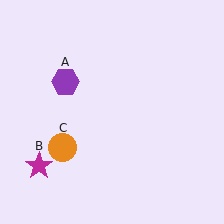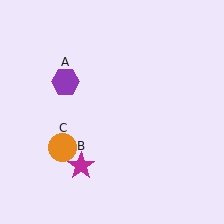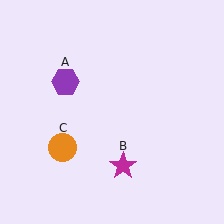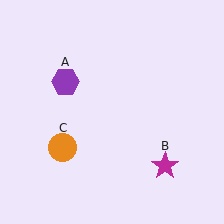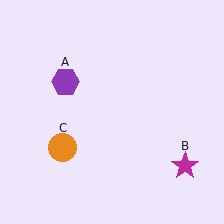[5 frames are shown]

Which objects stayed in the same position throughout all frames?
Purple hexagon (object A) and orange circle (object C) remained stationary.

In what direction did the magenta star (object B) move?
The magenta star (object B) moved right.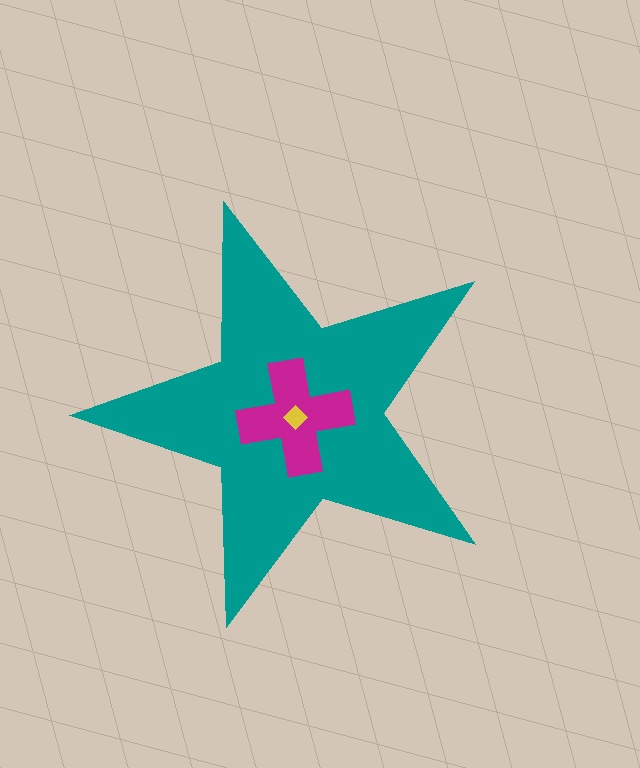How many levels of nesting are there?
3.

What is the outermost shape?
The teal star.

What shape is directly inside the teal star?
The magenta cross.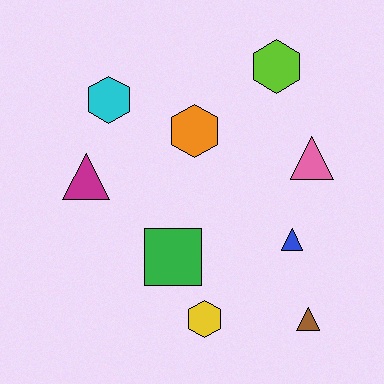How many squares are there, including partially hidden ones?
There is 1 square.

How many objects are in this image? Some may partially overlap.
There are 9 objects.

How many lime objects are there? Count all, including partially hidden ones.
There is 1 lime object.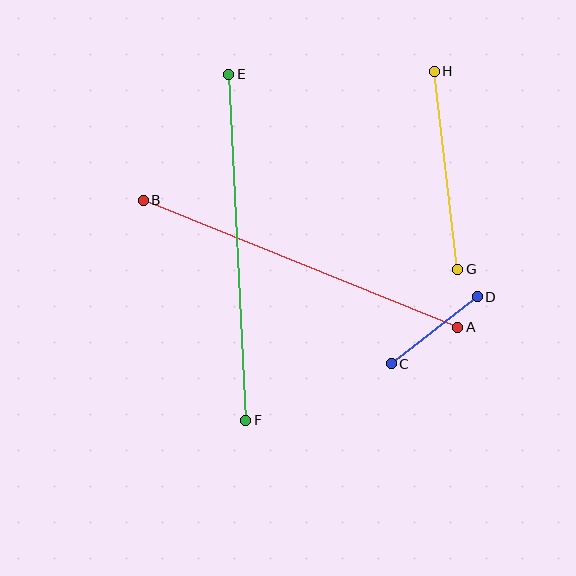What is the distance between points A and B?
The distance is approximately 339 pixels.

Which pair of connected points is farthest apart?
Points E and F are farthest apart.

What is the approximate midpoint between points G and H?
The midpoint is at approximately (446, 170) pixels.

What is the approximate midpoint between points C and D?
The midpoint is at approximately (434, 330) pixels.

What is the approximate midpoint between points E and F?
The midpoint is at approximately (237, 247) pixels.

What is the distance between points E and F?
The distance is approximately 346 pixels.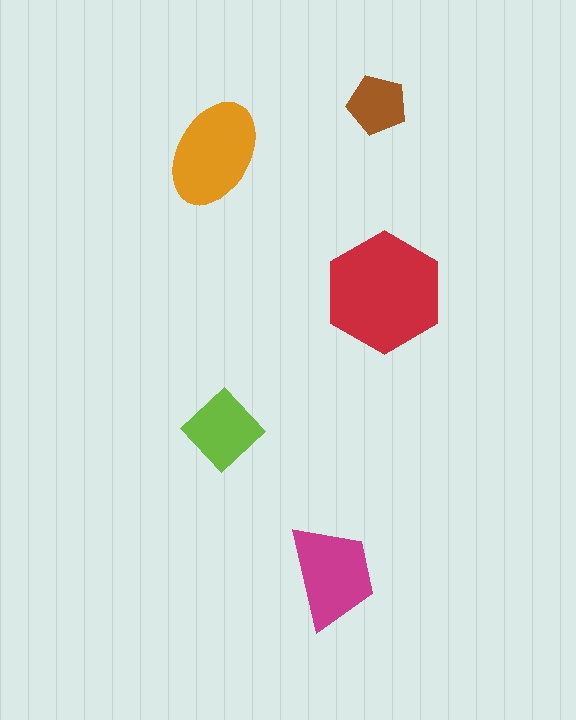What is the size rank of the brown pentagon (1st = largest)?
5th.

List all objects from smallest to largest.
The brown pentagon, the lime diamond, the magenta trapezoid, the orange ellipse, the red hexagon.